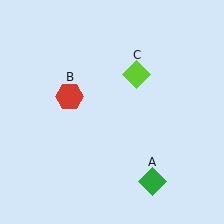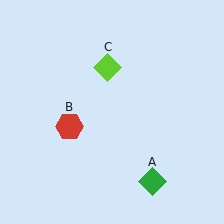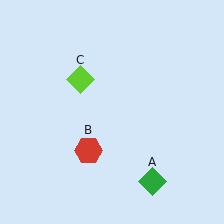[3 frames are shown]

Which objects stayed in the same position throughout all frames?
Green diamond (object A) remained stationary.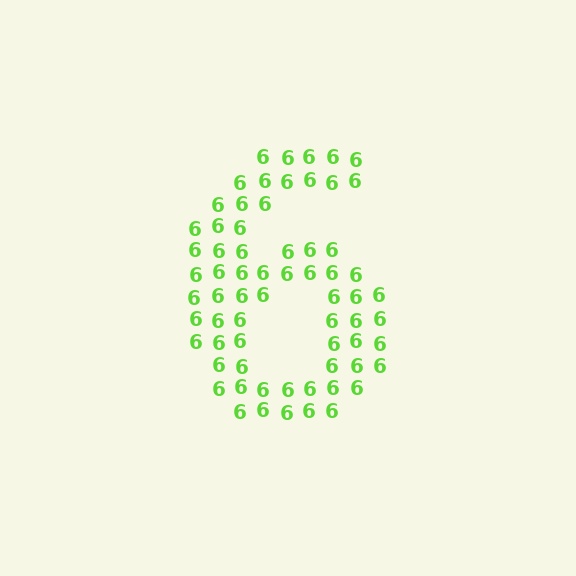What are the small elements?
The small elements are digit 6's.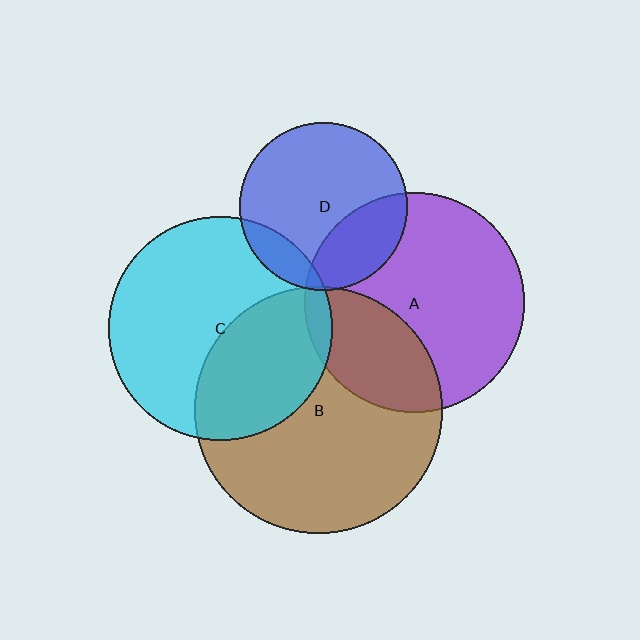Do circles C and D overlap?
Yes.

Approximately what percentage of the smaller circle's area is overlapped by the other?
Approximately 10%.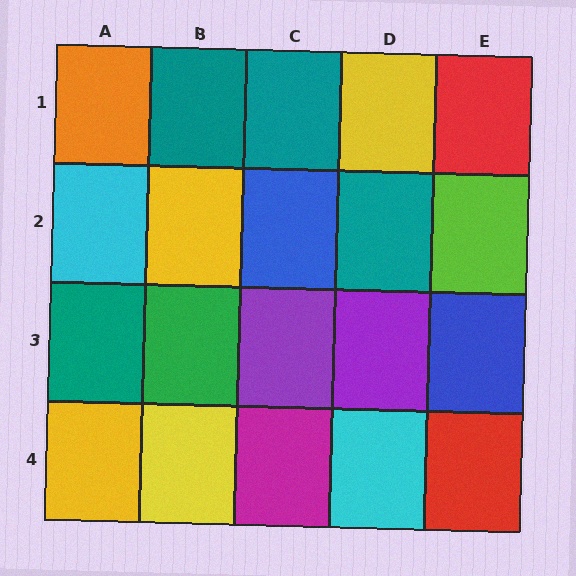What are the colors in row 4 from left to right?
Yellow, yellow, magenta, cyan, red.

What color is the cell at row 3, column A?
Teal.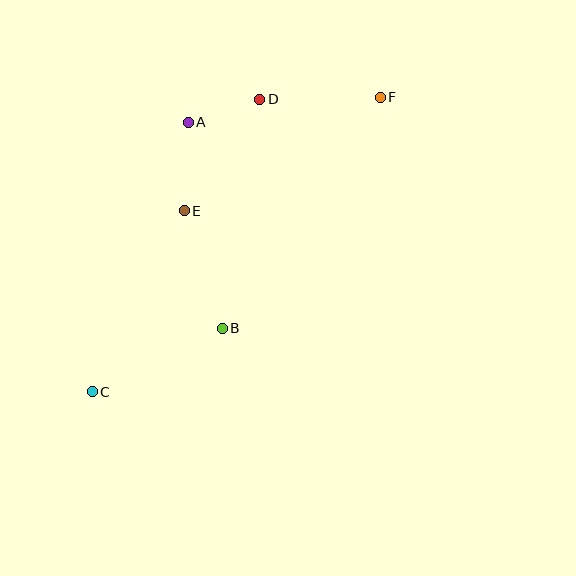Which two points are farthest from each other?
Points C and F are farthest from each other.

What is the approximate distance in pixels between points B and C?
The distance between B and C is approximately 145 pixels.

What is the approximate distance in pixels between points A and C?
The distance between A and C is approximately 286 pixels.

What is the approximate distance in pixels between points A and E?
The distance between A and E is approximately 89 pixels.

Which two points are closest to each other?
Points A and D are closest to each other.